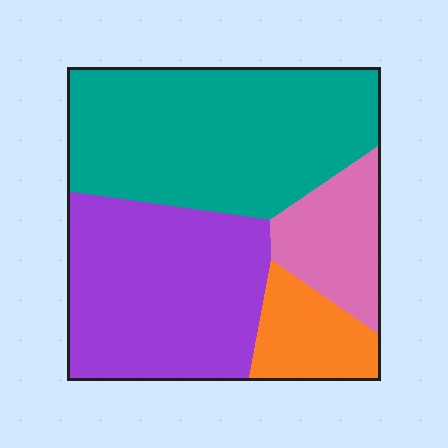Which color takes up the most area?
Teal, at roughly 40%.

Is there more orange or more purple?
Purple.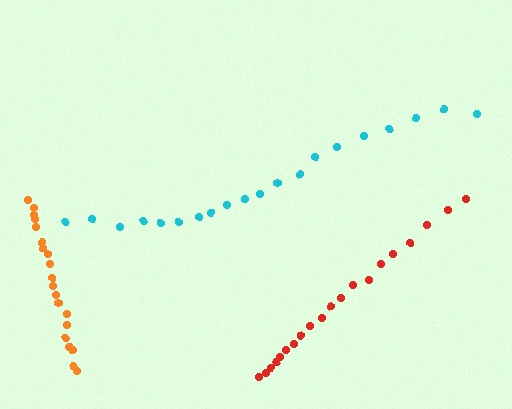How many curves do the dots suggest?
There are 3 distinct paths.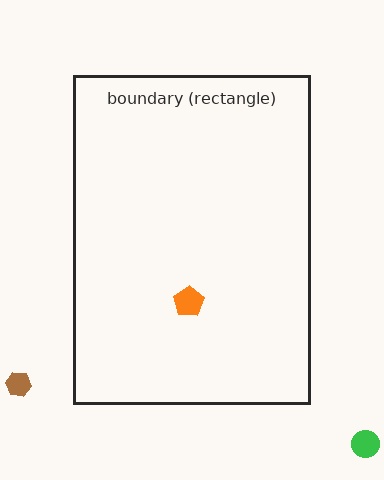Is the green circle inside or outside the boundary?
Outside.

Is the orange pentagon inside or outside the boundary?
Inside.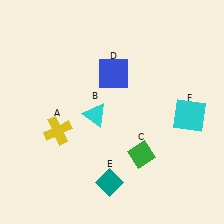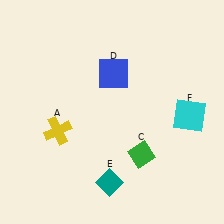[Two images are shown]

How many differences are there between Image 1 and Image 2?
There is 1 difference between the two images.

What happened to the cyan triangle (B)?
The cyan triangle (B) was removed in Image 2. It was in the bottom-left area of Image 1.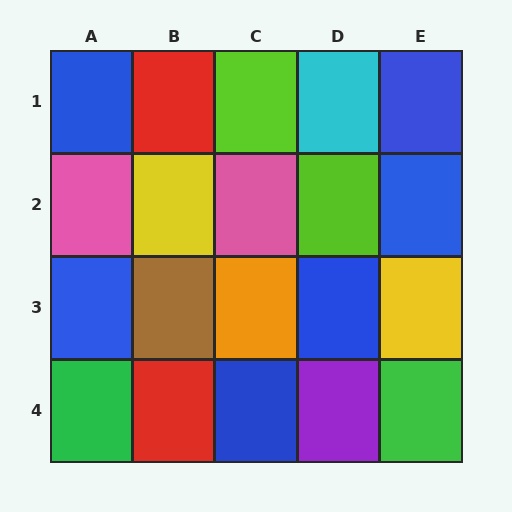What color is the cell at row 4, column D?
Purple.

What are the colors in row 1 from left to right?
Blue, red, lime, cyan, blue.